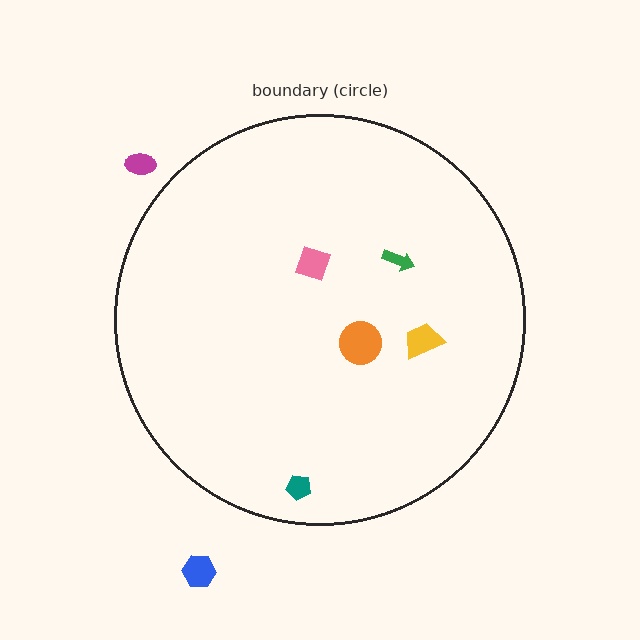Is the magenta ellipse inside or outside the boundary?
Outside.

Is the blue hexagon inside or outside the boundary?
Outside.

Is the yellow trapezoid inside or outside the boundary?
Inside.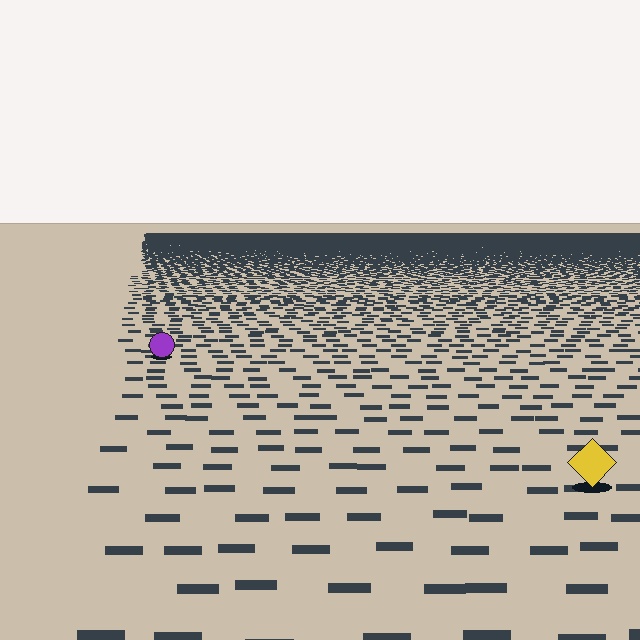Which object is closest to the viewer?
The yellow diamond is closest. The texture marks near it are larger and more spread out.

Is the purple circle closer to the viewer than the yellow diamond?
No. The yellow diamond is closer — you can tell from the texture gradient: the ground texture is coarser near it.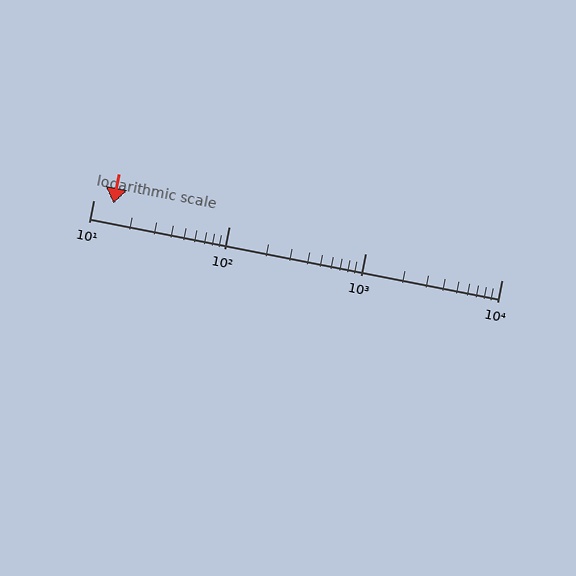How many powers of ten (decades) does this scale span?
The scale spans 3 decades, from 10 to 10000.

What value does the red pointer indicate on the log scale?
The pointer indicates approximately 14.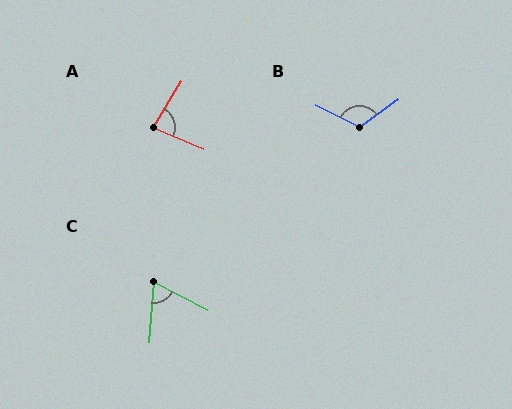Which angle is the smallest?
C, at approximately 68 degrees.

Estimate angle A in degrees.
Approximately 81 degrees.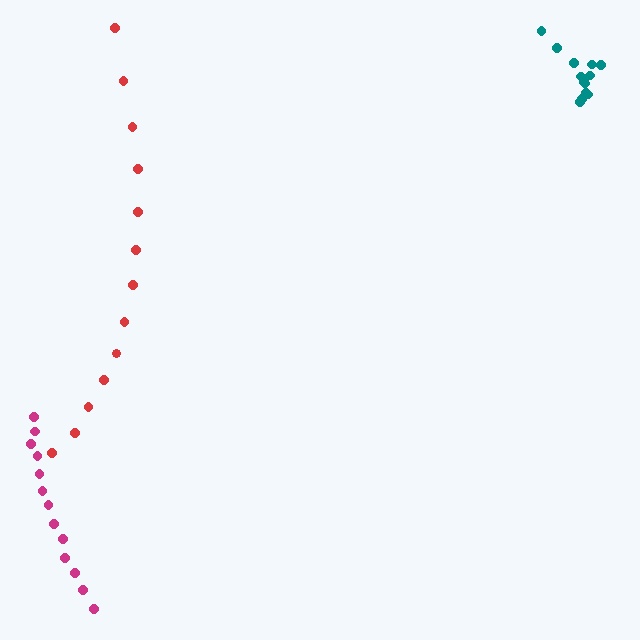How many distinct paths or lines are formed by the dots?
There are 3 distinct paths.